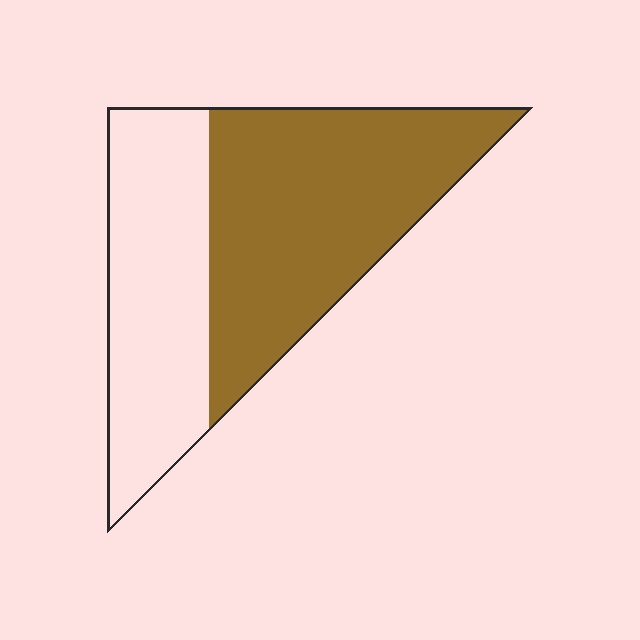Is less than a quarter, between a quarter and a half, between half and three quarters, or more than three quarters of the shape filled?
Between half and three quarters.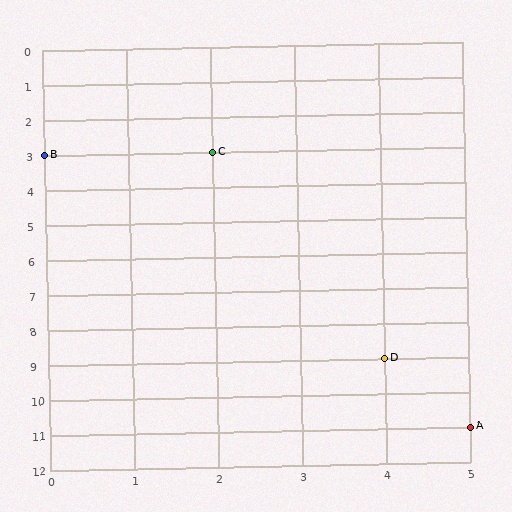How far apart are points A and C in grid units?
Points A and C are 3 columns and 8 rows apart (about 8.5 grid units diagonally).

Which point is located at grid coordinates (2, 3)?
Point C is at (2, 3).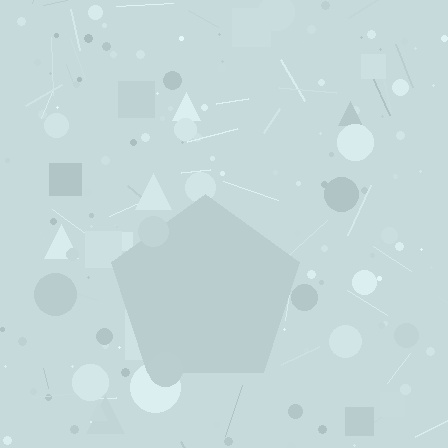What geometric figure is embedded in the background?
A pentagon is embedded in the background.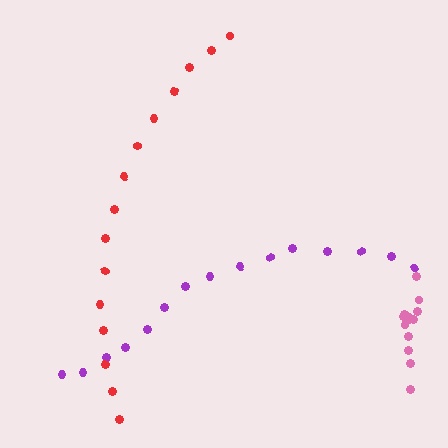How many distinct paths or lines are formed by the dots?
There are 3 distinct paths.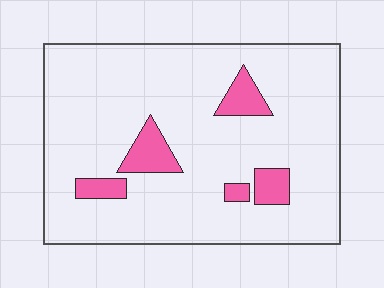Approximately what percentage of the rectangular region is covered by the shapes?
Approximately 10%.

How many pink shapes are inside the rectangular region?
5.